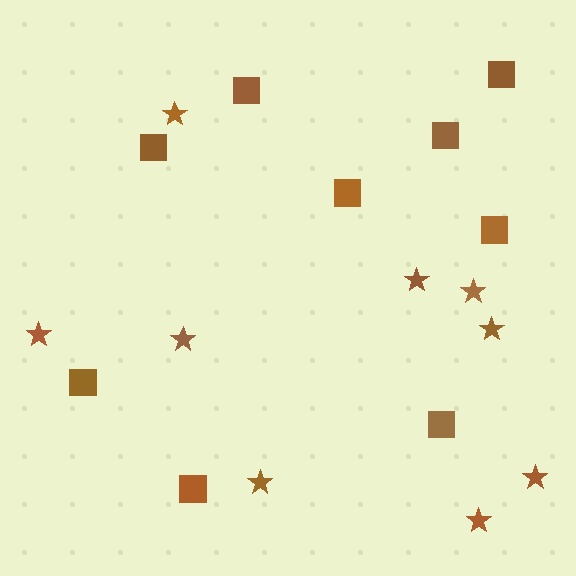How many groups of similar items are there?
There are 2 groups: one group of squares (9) and one group of stars (9).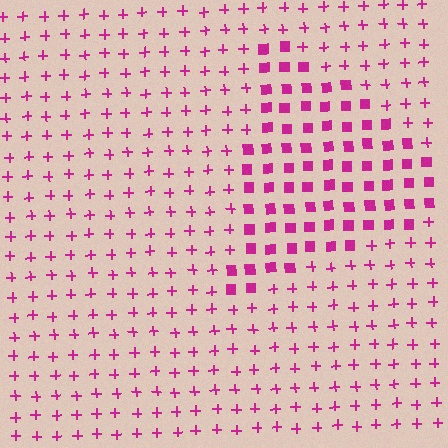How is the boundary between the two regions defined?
The boundary is defined by a change in element shape: squares inside vs. plus signs outside. All elements share the same color and spacing.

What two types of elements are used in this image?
The image uses squares inside the triangle region and plus signs outside it.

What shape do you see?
I see a triangle.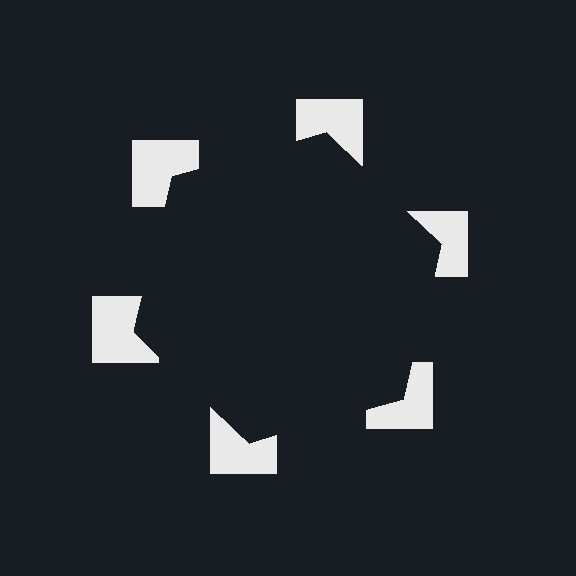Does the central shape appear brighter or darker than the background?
It typically appears slightly darker than the background, even though no actual brightness change is drawn.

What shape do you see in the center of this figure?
An illusory hexagon — its edges are inferred from the aligned wedge cuts in the notched squares, not physically drawn.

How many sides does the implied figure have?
6 sides.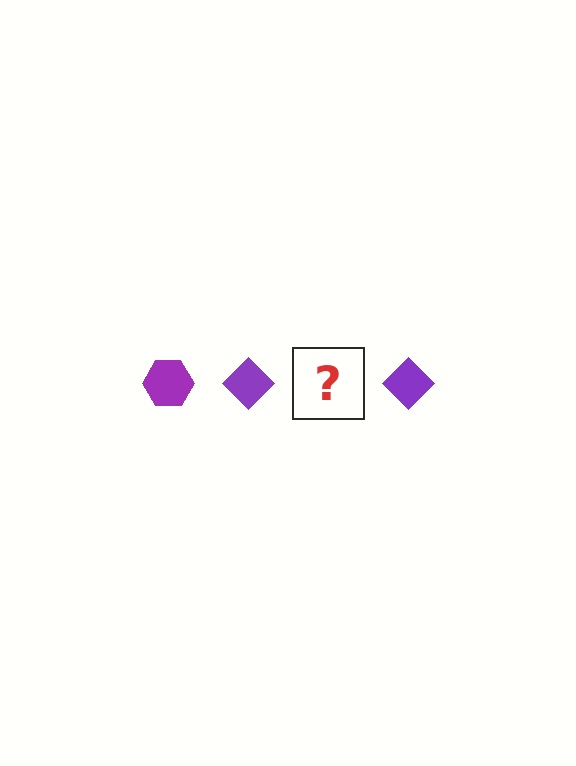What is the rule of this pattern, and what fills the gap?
The rule is that the pattern cycles through hexagon, diamond shapes in purple. The gap should be filled with a purple hexagon.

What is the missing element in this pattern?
The missing element is a purple hexagon.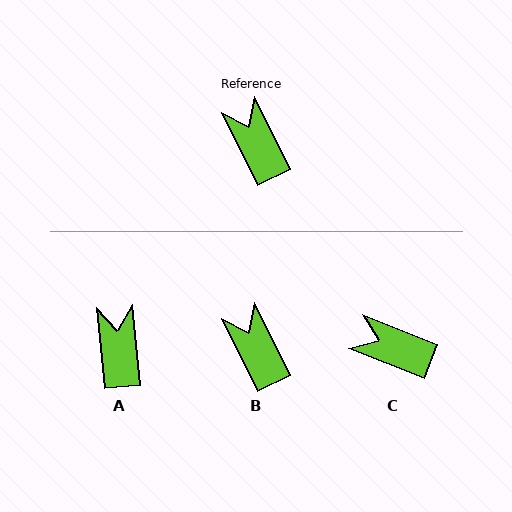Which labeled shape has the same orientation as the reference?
B.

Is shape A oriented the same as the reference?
No, it is off by about 21 degrees.